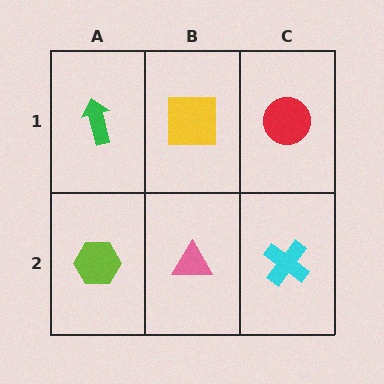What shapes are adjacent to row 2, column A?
A green arrow (row 1, column A), a pink triangle (row 2, column B).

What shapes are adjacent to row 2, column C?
A red circle (row 1, column C), a pink triangle (row 2, column B).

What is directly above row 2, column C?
A red circle.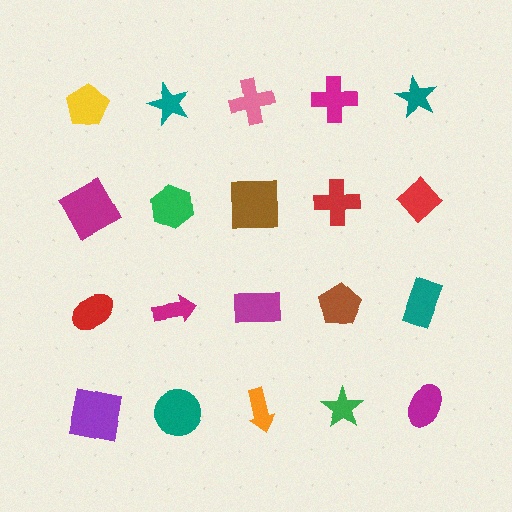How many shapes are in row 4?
5 shapes.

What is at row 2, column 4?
A red cross.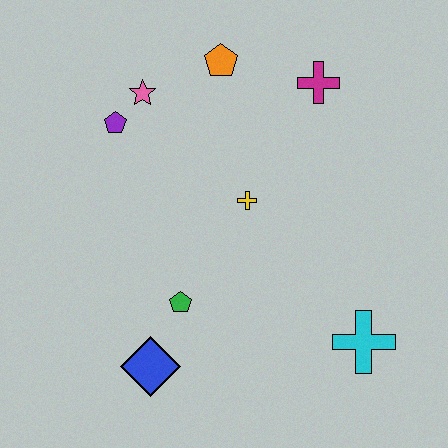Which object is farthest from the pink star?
The cyan cross is farthest from the pink star.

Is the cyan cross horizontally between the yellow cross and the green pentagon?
No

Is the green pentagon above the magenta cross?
No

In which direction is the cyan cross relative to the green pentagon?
The cyan cross is to the right of the green pentagon.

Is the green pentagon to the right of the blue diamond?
Yes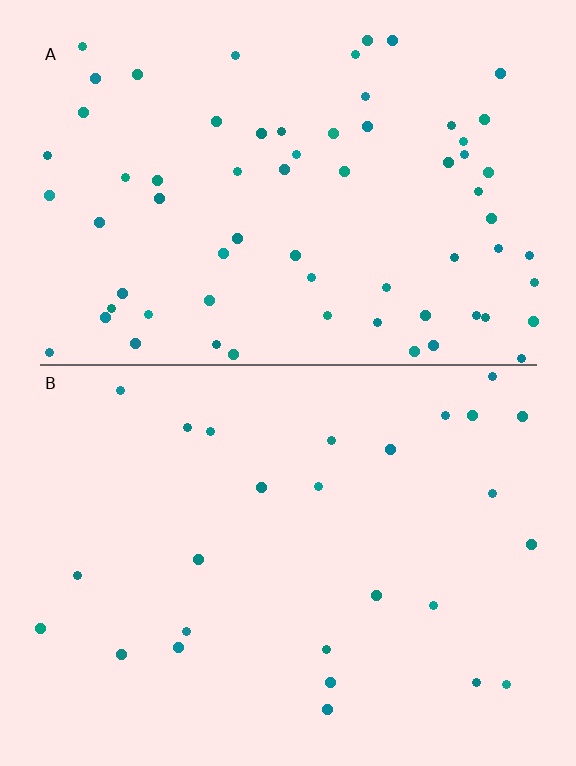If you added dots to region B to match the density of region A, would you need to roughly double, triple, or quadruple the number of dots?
Approximately triple.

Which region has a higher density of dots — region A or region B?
A (the top).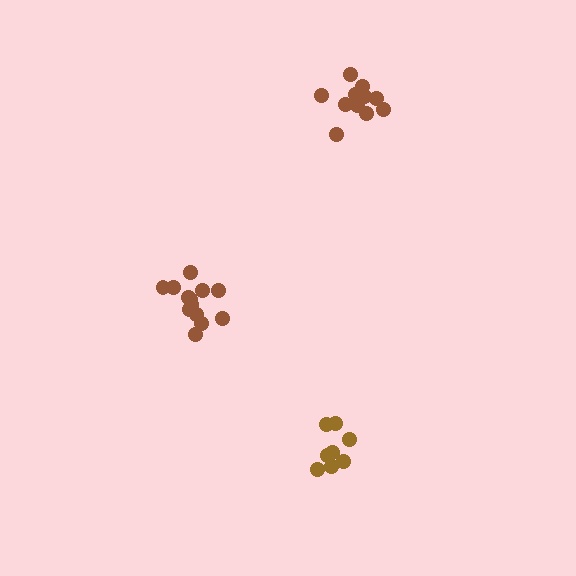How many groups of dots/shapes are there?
There are 3 groups.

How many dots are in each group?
Group 1: 8 dots, Group 2: 13 dots, Group 3: 12 dots (33 total).